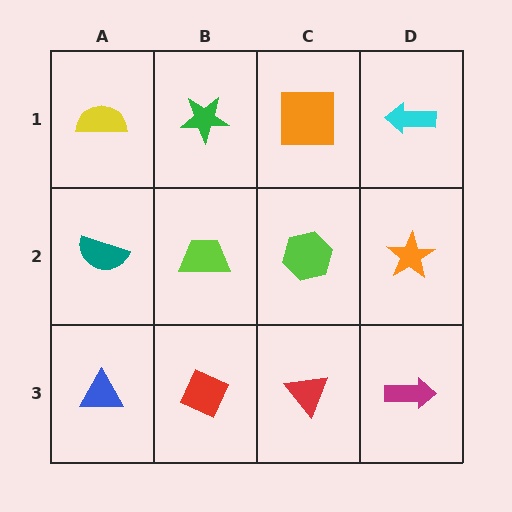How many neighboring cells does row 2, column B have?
4.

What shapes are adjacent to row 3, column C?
A lime hexagon (row 2, column C), a red diamond (row 3, column B), a magenta arrow (row 3, column D).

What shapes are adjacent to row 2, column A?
A yellow semicircle (row 1, column A), a blue triangle (row 3, column A), a lime trapezoid (row 2, column B).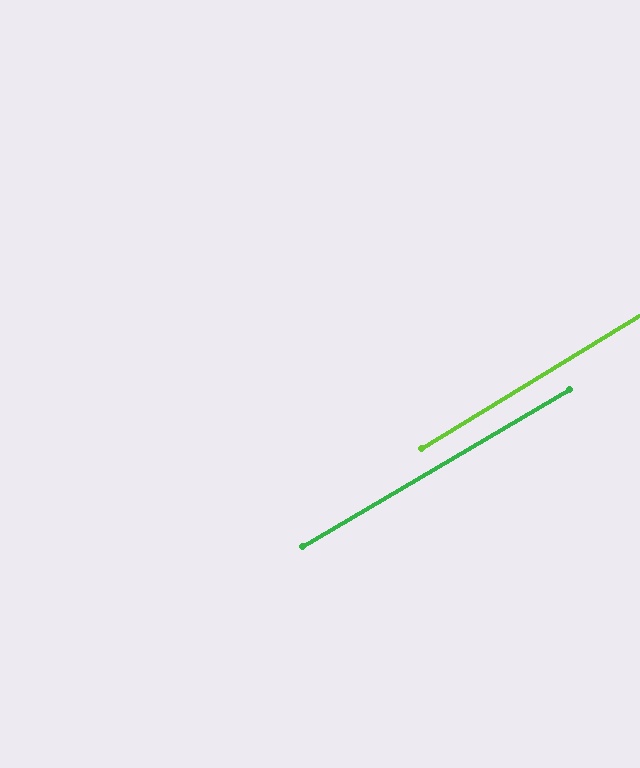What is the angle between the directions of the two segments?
Approximately 1 degree.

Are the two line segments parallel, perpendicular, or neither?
Parallel — their directions differ by only 0.7°.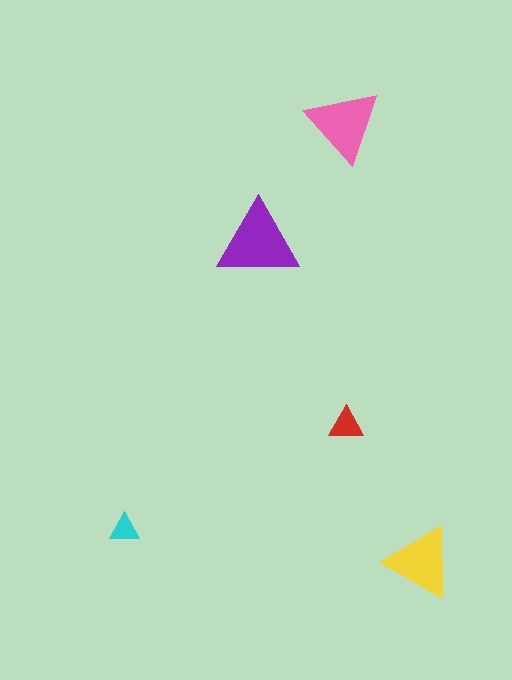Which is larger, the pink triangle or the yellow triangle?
The pink one.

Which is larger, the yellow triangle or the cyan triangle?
The yellow one.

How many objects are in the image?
There are 5 objects in the image.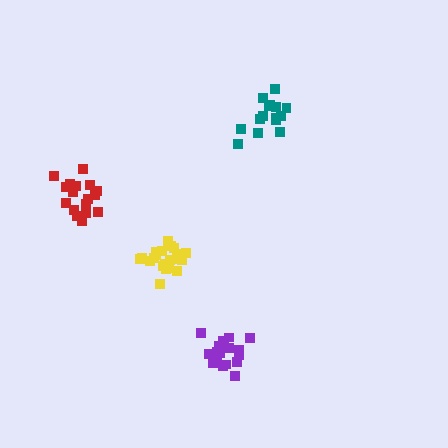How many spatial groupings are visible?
There are 4 spatial groupings.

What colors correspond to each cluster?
The clusters are colored: red, yellow, purple, teal.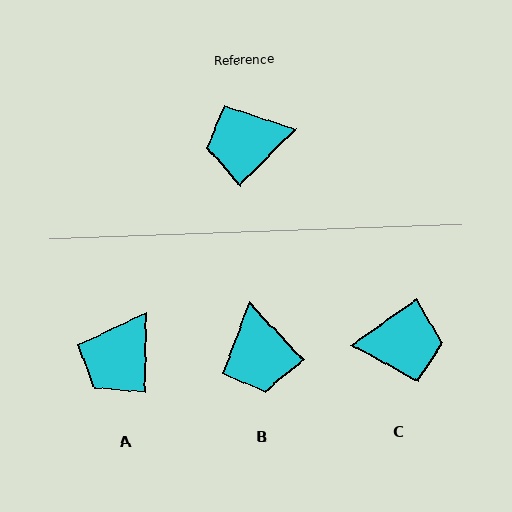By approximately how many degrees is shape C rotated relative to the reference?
Approximately 170 degrees counter-clockwise.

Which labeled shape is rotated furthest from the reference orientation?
C, about 170 degrees away.